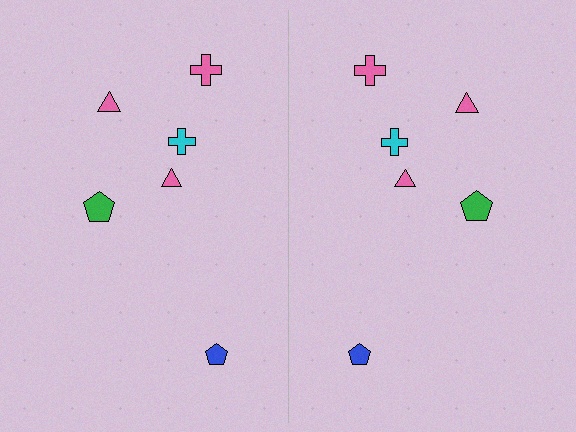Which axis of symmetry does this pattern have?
The pattern has a vertical axis of symmetry running through the center of the image.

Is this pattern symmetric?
Yes, this pattern has bilateral (reflection) symmetry.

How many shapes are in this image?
There are 12 shapes in this image.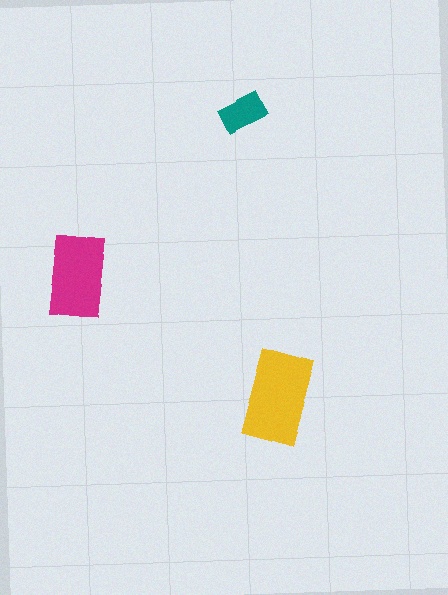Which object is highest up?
The teal rectangle is topmost.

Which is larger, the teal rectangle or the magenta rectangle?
The magenta one.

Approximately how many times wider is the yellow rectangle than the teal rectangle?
About 2 times wider.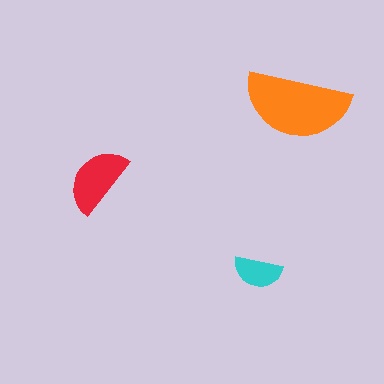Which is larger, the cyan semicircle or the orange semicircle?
The orange one.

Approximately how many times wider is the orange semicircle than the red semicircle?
About 1.5 times wider.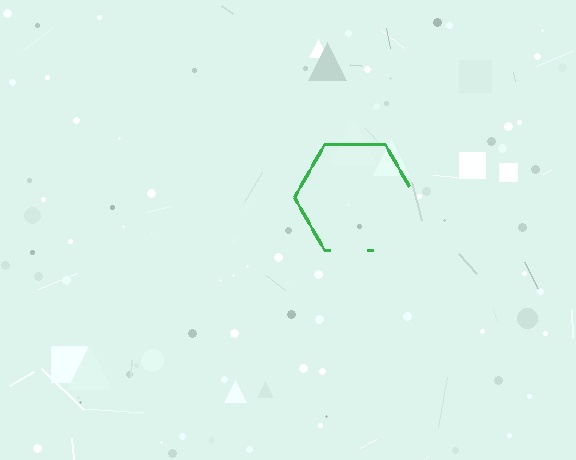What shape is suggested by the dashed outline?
The dashed outline suggests a hexagon.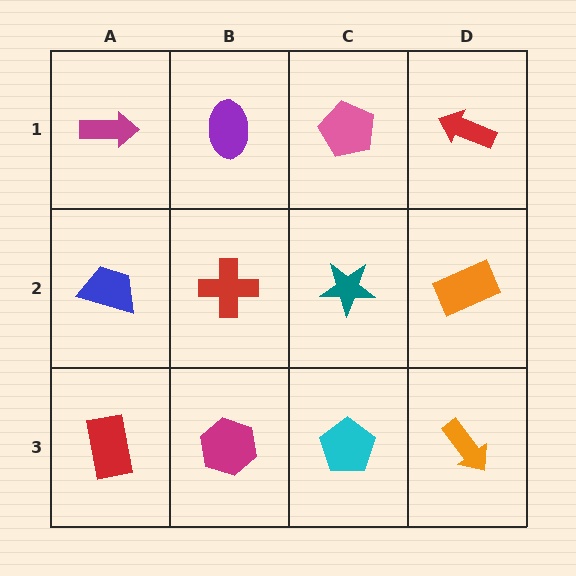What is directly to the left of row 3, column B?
A red rectangle.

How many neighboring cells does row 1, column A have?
2.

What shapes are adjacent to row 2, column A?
A magenta arrow (row 1, column A), a red rectangle (row 3, column A), a red cross (row 2, column B).